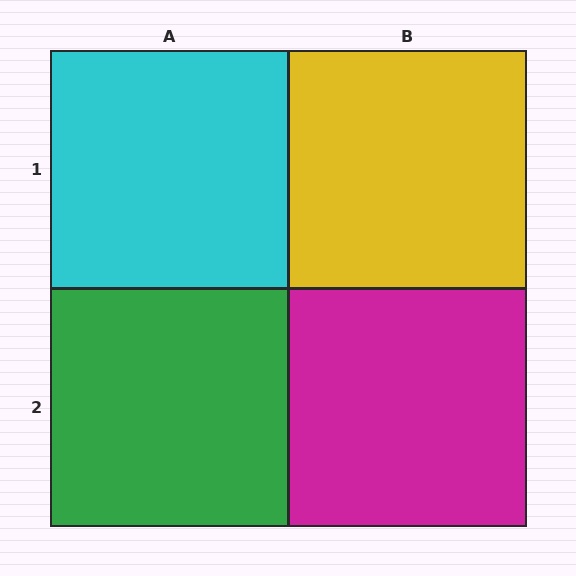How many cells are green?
1 cell is green.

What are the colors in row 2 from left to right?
Green, magenta.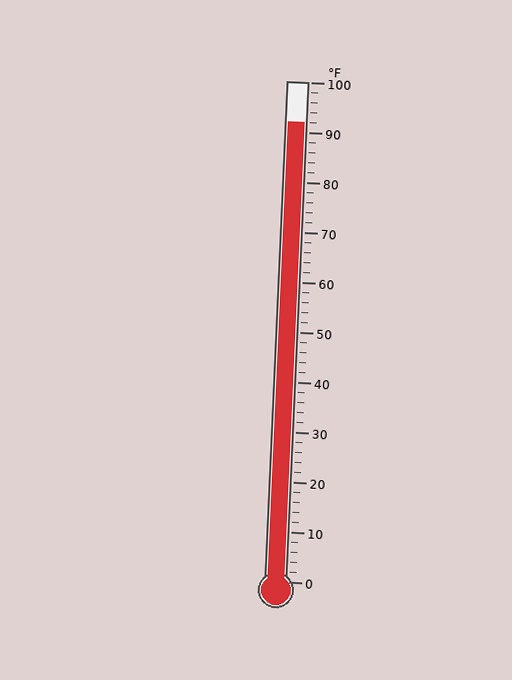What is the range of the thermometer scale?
The thermometer scale ranges from 0°F to 100°F.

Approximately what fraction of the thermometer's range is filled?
The thermometer is filled to approximately 90% of its range.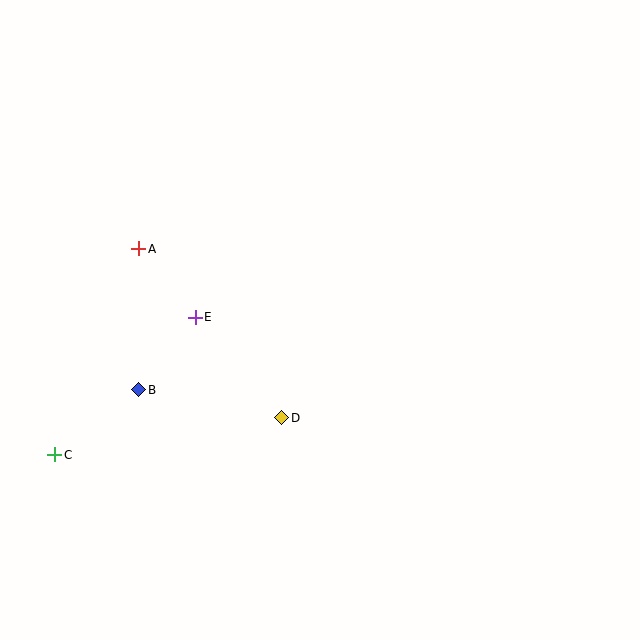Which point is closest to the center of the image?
Point D at (282, 418) is closest to the center.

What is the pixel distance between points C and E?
The distance between C and E is 196 pixels.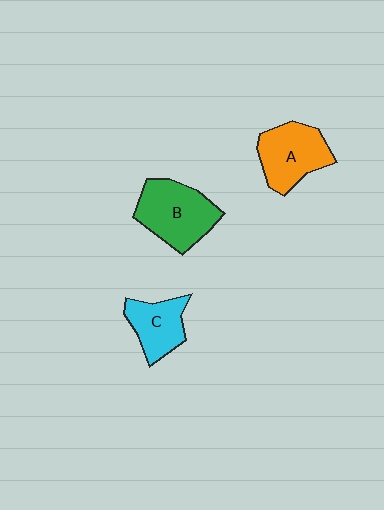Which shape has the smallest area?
Shape C (cyan).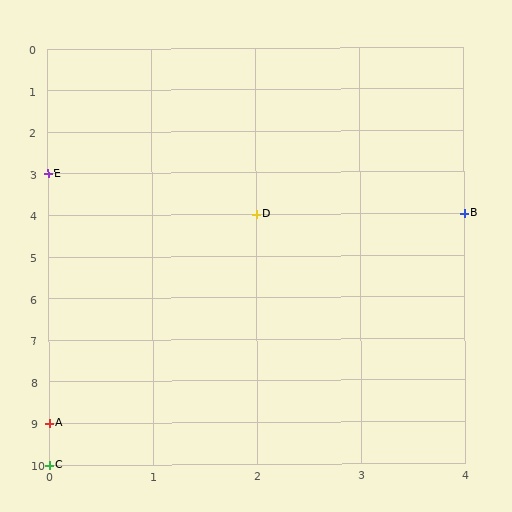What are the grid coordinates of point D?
Point D is at grid coordinates (2, 4).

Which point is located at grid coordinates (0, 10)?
Point C is at (0, 10).